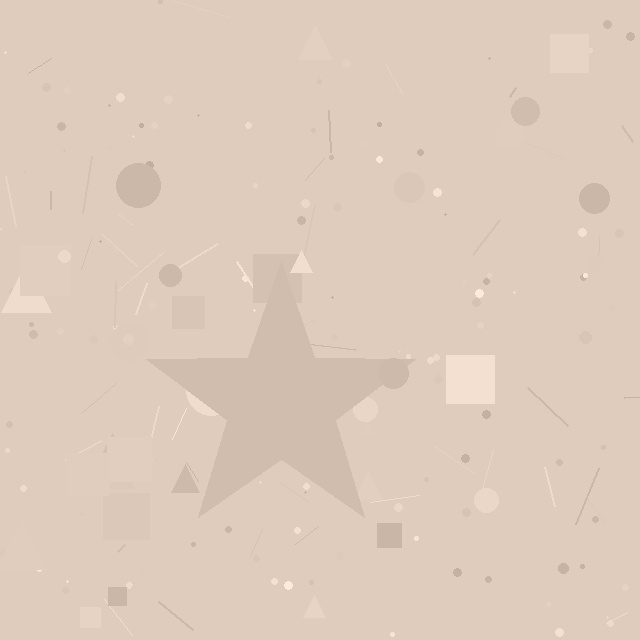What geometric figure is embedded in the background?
A star is embedded in the background.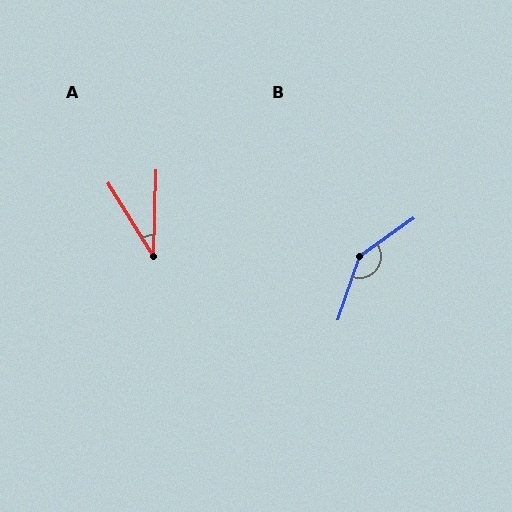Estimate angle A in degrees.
Approximately 33 degrees.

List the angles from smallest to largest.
A (33°), B (144°).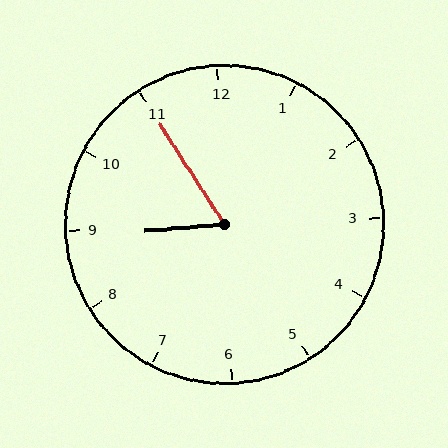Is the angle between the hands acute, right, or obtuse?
It is acute.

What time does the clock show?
8:55.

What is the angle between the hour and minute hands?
Approximately 62 degrees.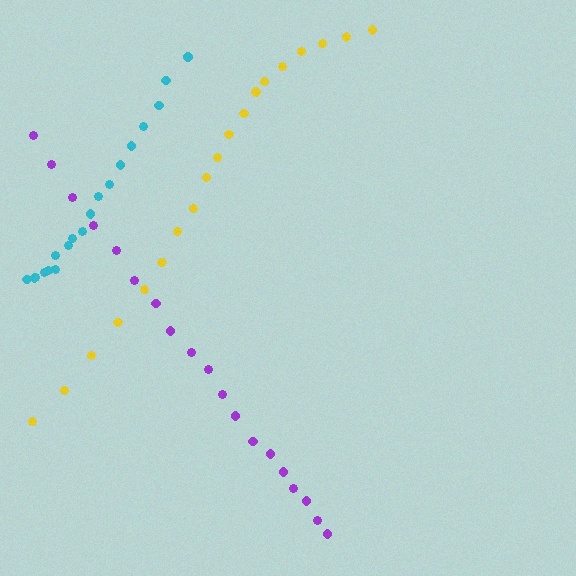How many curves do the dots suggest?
There are 3 distinct paths.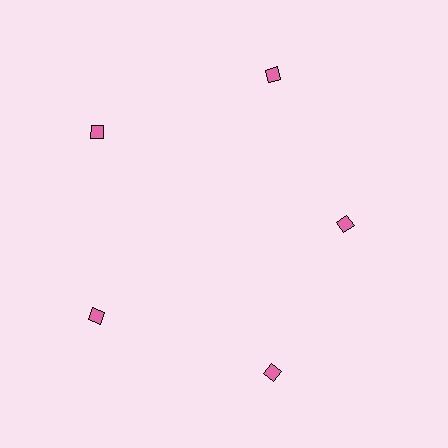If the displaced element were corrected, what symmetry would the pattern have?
It would have 5-fold rotational symmetry — the pattern would map onto itself every 72 degrees.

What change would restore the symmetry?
The symmetry would be restored by moving it outward, back onto the ring so that all 5 diamonds sit at equal angles and equal distance from the center.